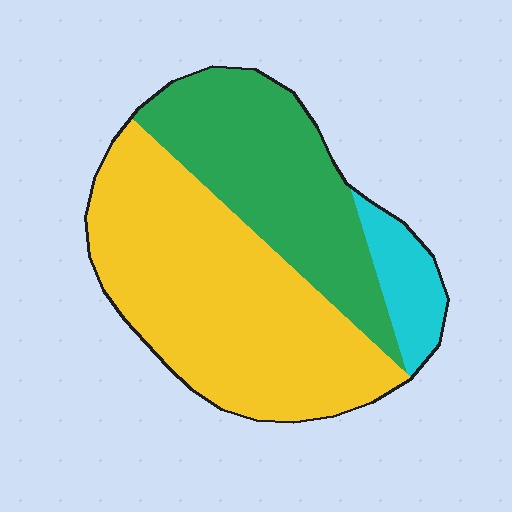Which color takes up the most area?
Yellow, at roughly 55%.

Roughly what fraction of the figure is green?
Green takes up about one third (1/3) of the figure.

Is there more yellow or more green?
Yellow.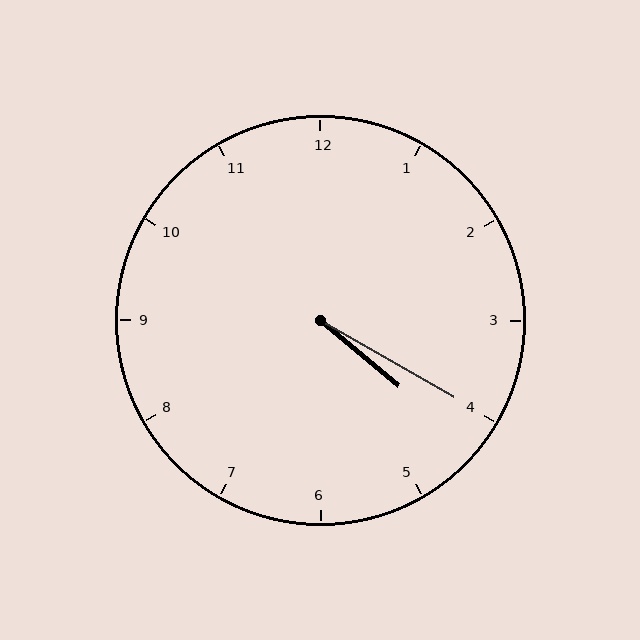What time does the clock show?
4:20.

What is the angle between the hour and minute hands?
Approximately 10 degrees.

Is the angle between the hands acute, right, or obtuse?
It is acute.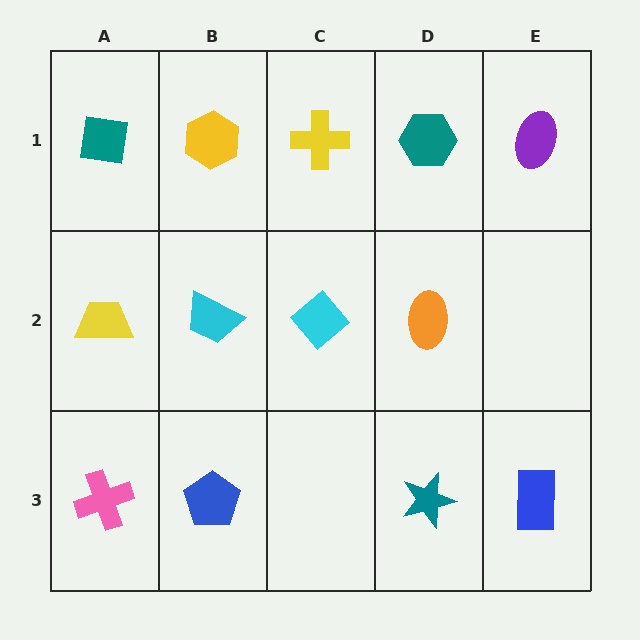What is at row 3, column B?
A blue pentagon.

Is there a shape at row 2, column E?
No, that cell is empty.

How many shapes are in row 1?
5 shapes.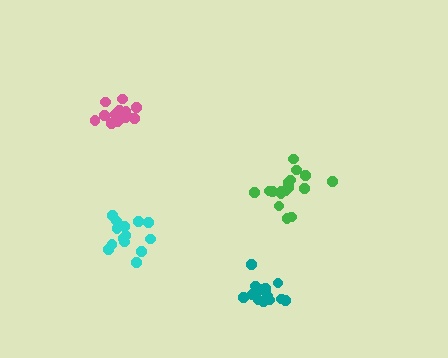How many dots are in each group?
Group 1: 14 dots, Group 2: 18 dots, Group 3: 13 dots, Group 4: 14 dots (59 total).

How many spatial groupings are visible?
There are 4 spatial groupings.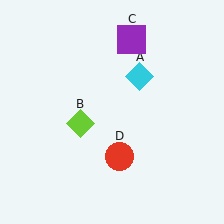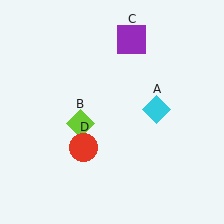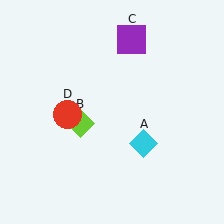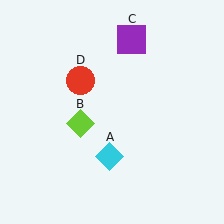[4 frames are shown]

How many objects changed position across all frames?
2 objects changed position: cyan diamond (object A), red circle (object D).